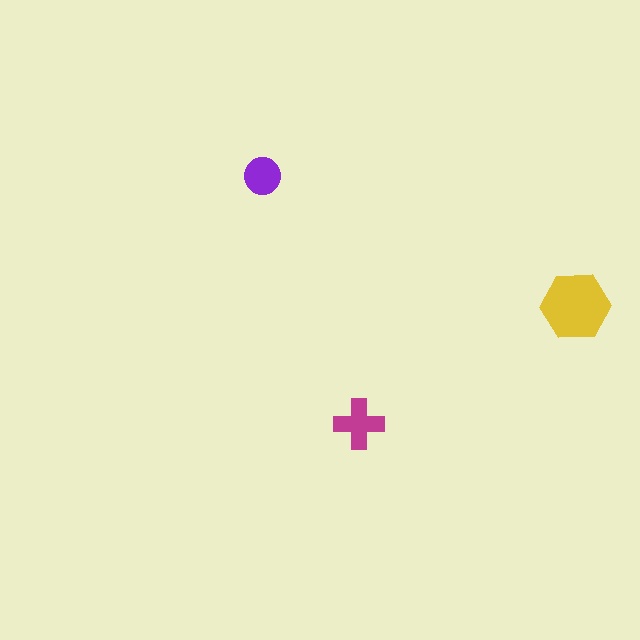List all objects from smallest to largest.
The purple circle, the magenta cross, the yellow hexagon.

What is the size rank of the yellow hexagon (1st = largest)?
1st.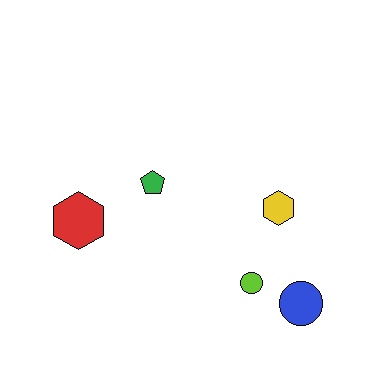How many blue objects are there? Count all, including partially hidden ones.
There is 1 blue object.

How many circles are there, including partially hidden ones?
There are 2 circles.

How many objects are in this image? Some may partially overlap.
There are 5 objects.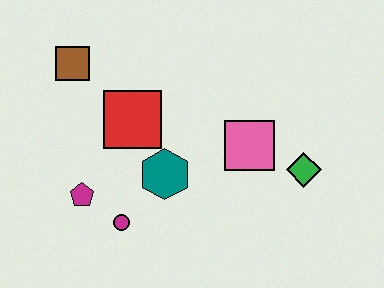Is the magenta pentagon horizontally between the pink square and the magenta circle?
No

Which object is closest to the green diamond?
The pink square is closest to the green diamond.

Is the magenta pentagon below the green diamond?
Yes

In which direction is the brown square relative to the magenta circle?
The brown square is above the magenta circle.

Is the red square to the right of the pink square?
No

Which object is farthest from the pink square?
The brown square is farthest from the pink square.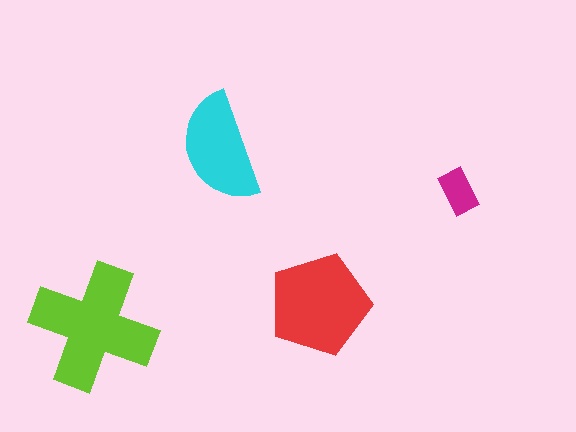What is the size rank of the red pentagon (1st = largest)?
2nd.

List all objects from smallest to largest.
The magenta rectangle, the cyan semicircle, the red pentagon, the lime cross.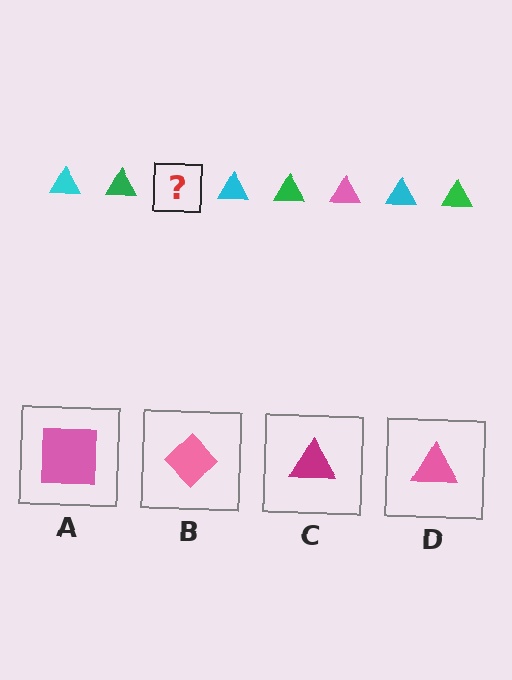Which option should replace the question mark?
Option D.